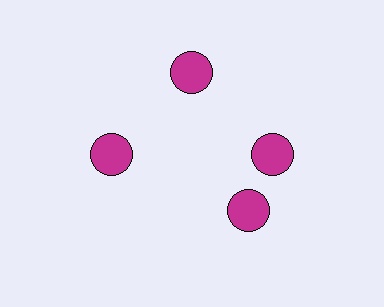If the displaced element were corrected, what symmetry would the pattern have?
It would have 4-fold rotational symmetry — the pattern would map onto itself every 90 degrees.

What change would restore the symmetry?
The symmetry would be restored by rotating it back into even spacing with its neighbors so that all 4 circles sit at equal angles and equal distance from the center.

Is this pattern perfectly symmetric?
No. The 4 magenta circles are arranged in a ring, but one element near the 6 o'clock position is rotated out of alignment along the ring, breaking the 4-fold rotational symmetry.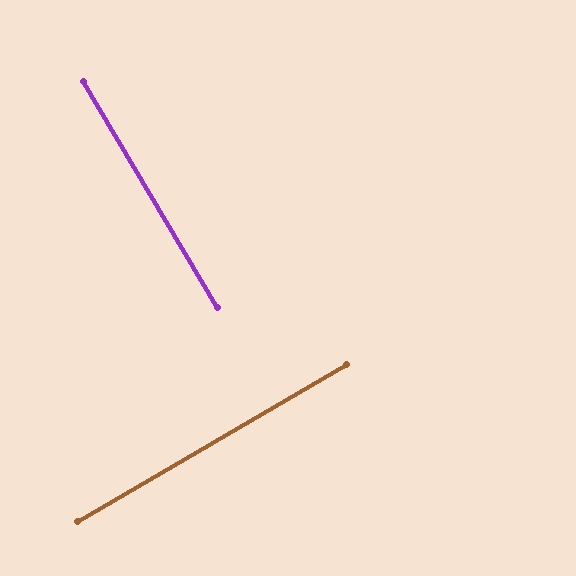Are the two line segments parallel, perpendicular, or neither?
Perpendicular — they meet at approximately 90°.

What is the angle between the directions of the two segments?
Approximately 90 degrees.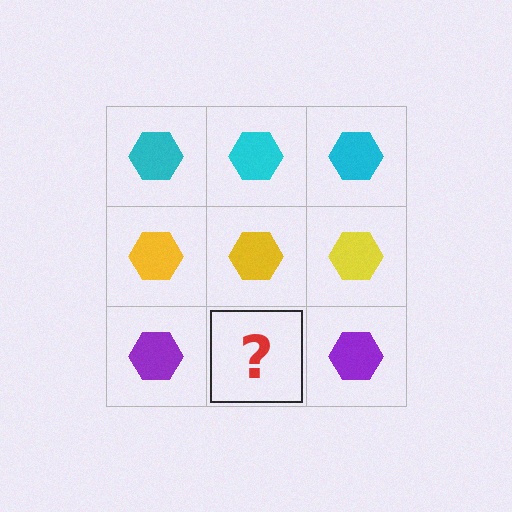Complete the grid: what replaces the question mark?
The question mark should be replaced with a purple hexagon.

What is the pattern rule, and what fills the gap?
The rule is that each row has a consistent color. The gap should be filled with a purple hexagon.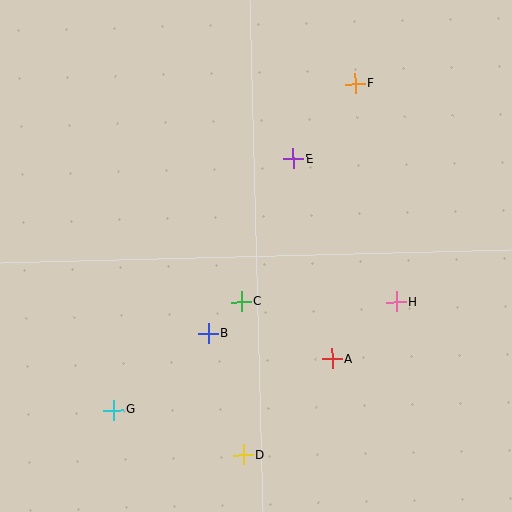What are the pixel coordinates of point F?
Point F is at (355, 84).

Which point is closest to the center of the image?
Point C at (241, 302) is closest to the center.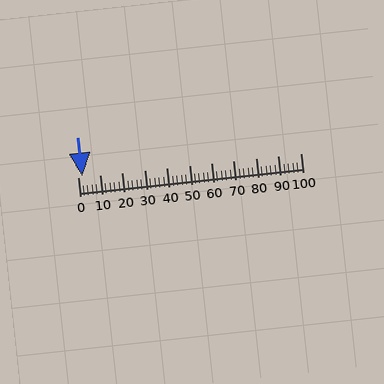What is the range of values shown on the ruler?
The ruler shows values from 0 to 100.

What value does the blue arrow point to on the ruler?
The blue arrow points to approximately 2.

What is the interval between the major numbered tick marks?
The major tick marks are spaced 10 units apart.